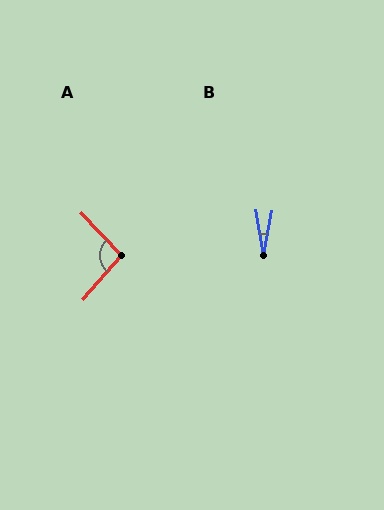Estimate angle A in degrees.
Approximately 95 degrees.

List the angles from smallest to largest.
B (19°), A (95°).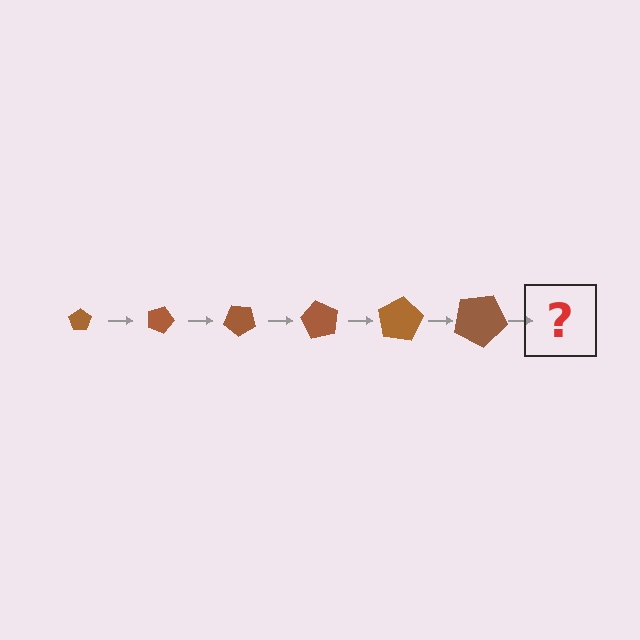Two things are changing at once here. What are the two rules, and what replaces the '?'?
The two rules are that the pentagon grows larger each step and it rotates 20 degrees each step. The '?' should be a pentagon, larger than the previous one and rotated 120 degrees from the start.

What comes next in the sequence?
The next element should be a pentagon, larger than the previous one and rotated 120 degrees from the start.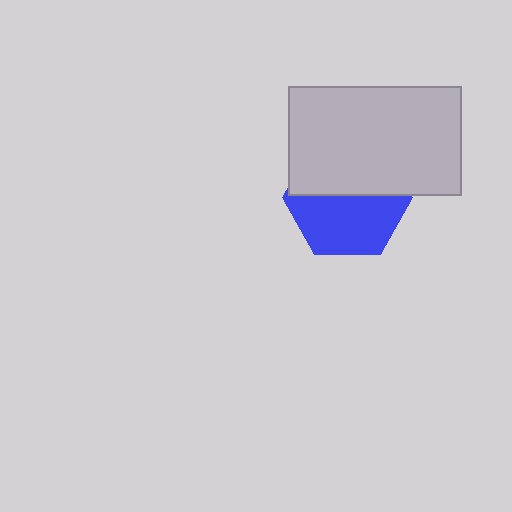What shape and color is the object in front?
The object in front is a light gray rectangle.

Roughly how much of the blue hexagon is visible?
About half of it is visible (roughly 53%).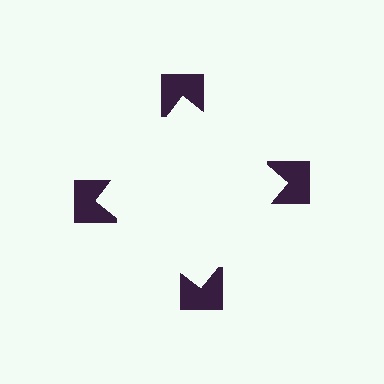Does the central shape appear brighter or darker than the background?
It typically appears slightly brighter than the background, even though no actual brightness change is drawn.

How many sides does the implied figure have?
4 sides.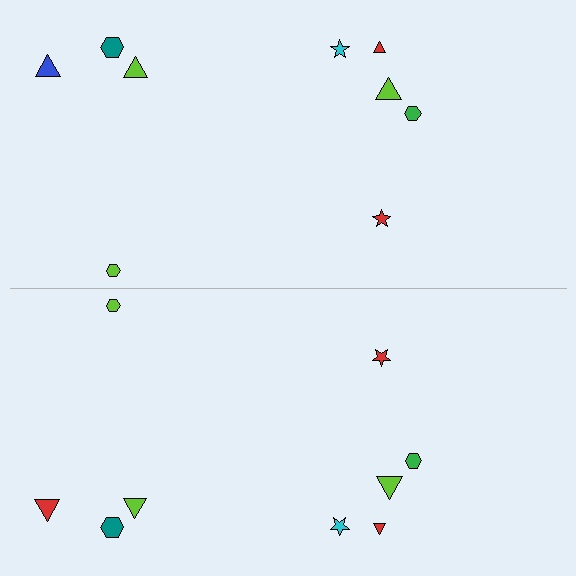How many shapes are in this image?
There are 18 shapes in this image.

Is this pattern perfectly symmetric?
No, the pattern is not perfectly symmetric. The red triangle on the bottom side breaks the symmetry — its mirror counterpart is blue.